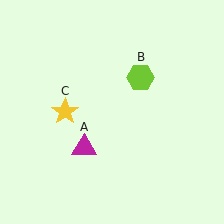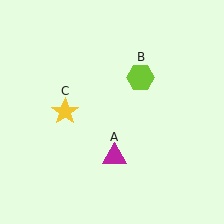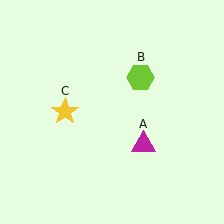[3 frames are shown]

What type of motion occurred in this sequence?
The magenta triangle (object A) rotated counterclockwise around the center of the scene.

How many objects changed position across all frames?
1 object changed position: magenta triangle (object A).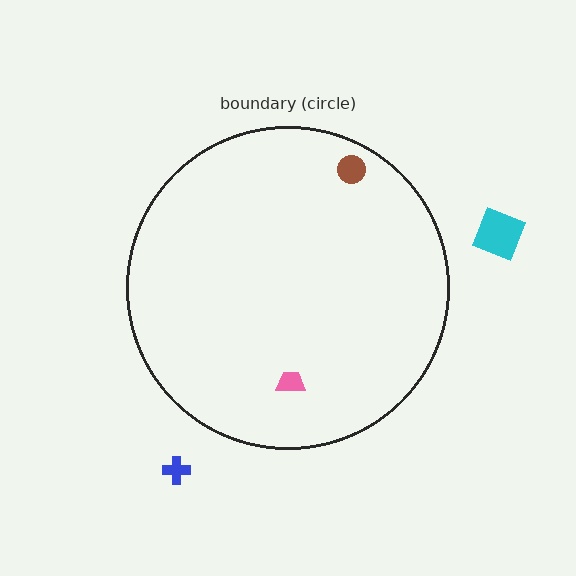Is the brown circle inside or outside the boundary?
Inside.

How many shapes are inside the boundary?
2 inside, 2 outside.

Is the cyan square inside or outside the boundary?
Outside.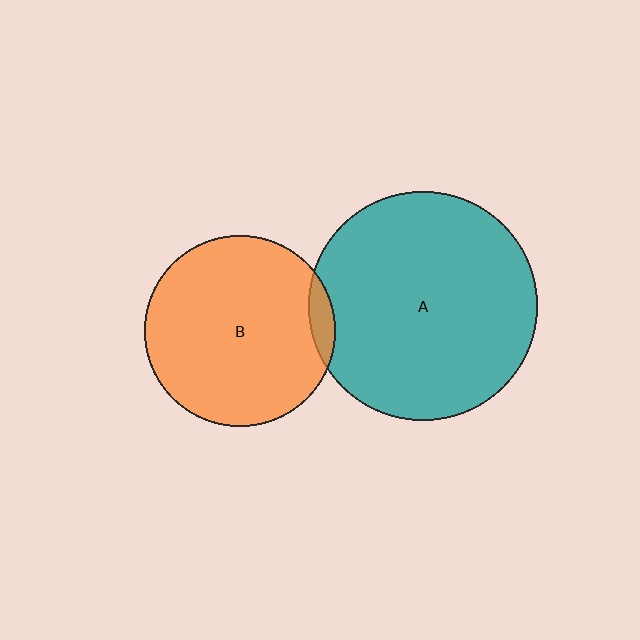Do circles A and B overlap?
Yes.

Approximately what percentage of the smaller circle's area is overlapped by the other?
Approximately 5%.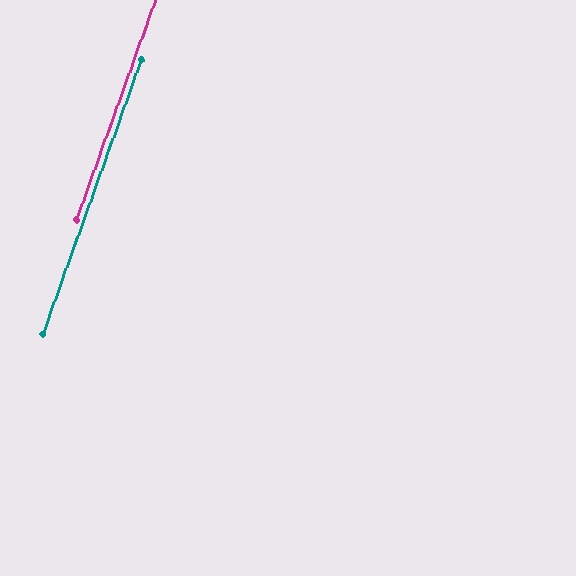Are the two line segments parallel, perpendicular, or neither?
Parallel — their directions differ by only 0.0°.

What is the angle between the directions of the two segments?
Approximately 0 degrees.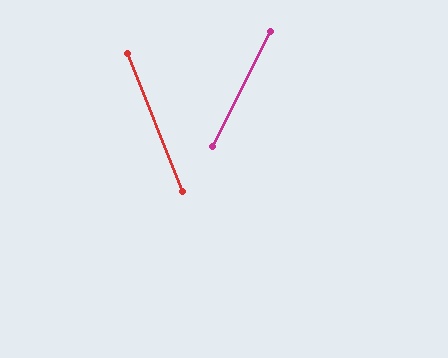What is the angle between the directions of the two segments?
Approximately 49 degrees.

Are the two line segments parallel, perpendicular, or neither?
Neither parallel nor perpendicular — they differ by about 49°.